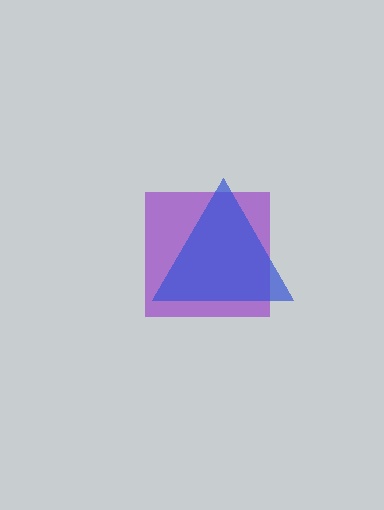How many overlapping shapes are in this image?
There are 2 overlapping shapes in the image.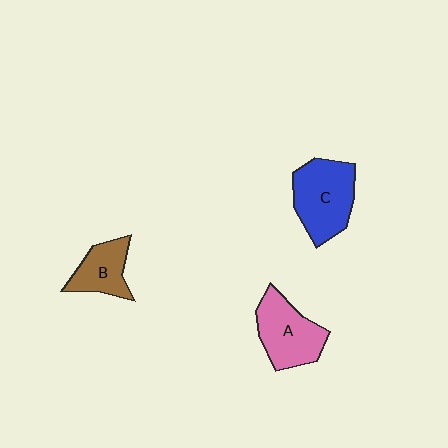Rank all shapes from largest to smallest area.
From largest to smallest: C (blue), A (pink), B (brown).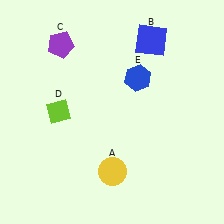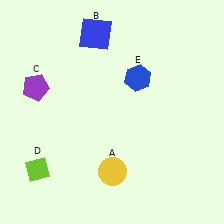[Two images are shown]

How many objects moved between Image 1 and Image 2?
3 objects moved between the two images.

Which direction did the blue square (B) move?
The blue square (B) moved left.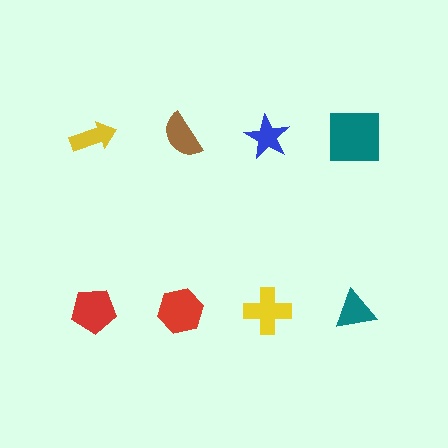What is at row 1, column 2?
A brown semicircle.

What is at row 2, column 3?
A yellow cross.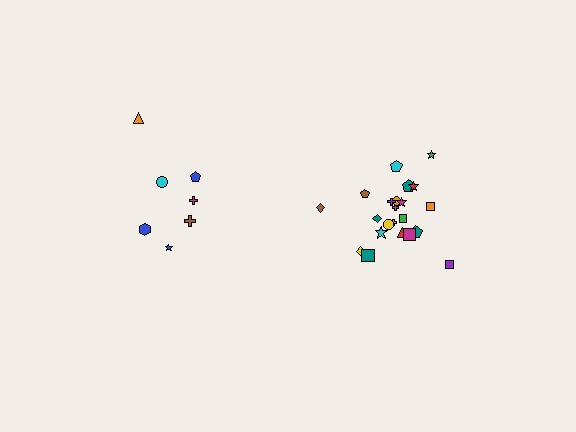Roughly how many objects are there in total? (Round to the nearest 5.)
Roughly 30 objects in total.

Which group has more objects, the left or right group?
The right group.